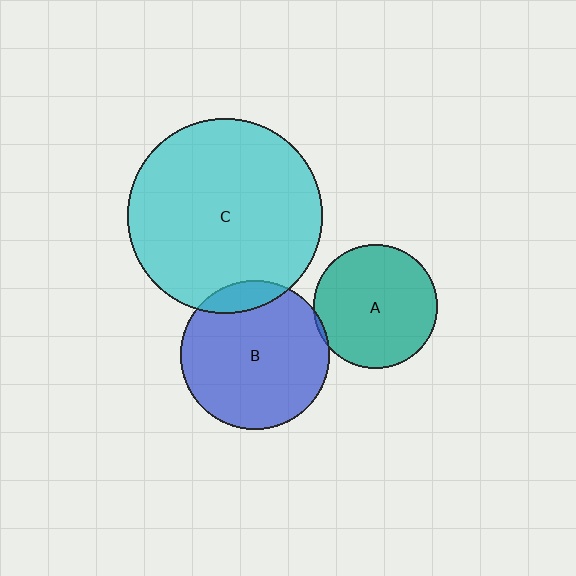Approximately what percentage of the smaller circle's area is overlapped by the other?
Approximately 10%.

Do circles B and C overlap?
Yes.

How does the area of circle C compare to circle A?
Approximately 2.5 times.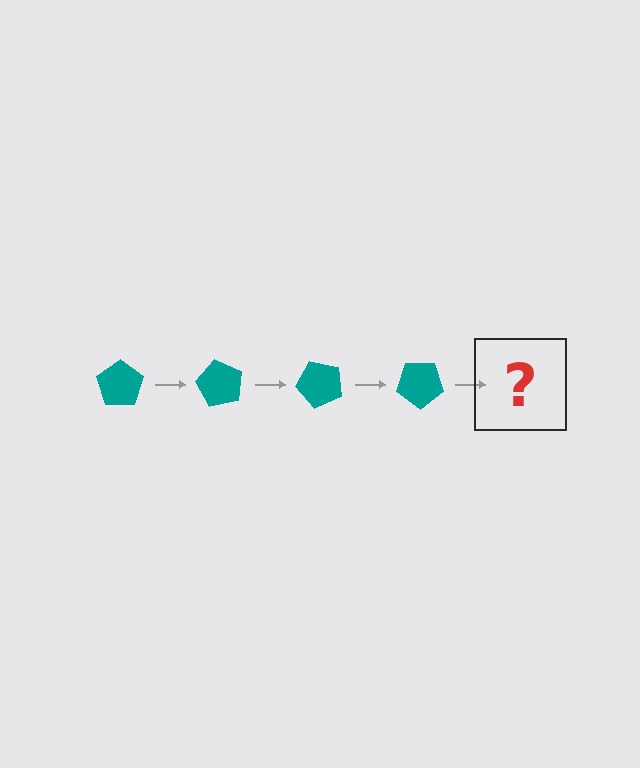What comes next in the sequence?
The next element should be a teal pentagon rotated 240 degrees.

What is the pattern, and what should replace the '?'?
The pattern is that the pentagon rotates 60 degrees each step. The '?' should be a teal pentagon rotated 240 degrees.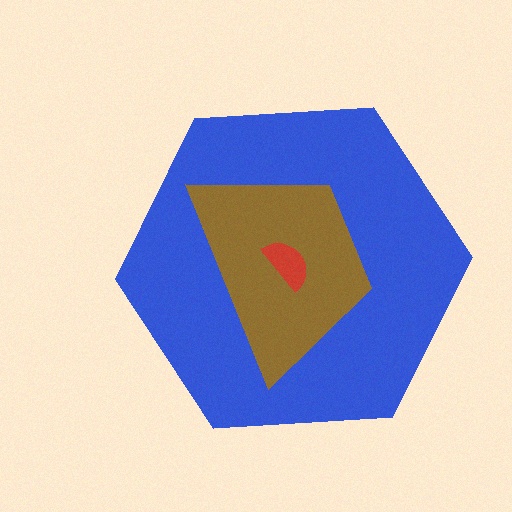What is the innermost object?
The red semicircle.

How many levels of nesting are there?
3.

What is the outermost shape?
The blue hexagon.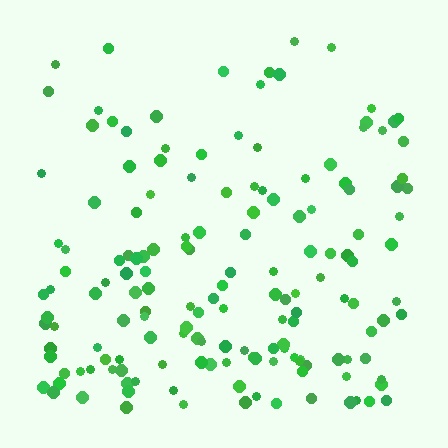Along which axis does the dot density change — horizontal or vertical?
Vertical.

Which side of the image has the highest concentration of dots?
The bottom.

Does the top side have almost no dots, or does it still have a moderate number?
Still a moderate number, just noticeably fewer than the bottom.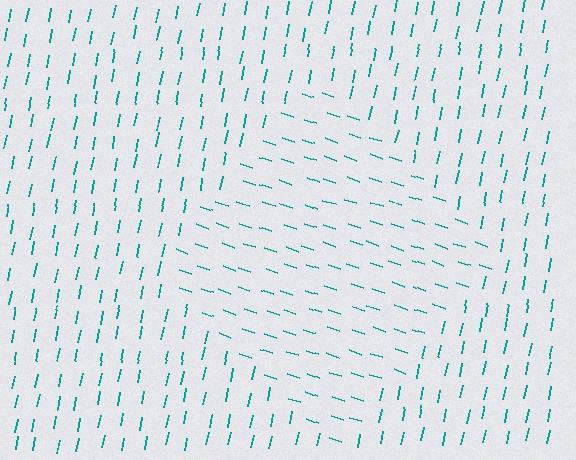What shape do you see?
I see a diamond.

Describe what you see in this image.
The image is filled with small teal line segments. A diamond region in the image has lines oriented differently from the surrounding lines, creating a visible texture boundary.